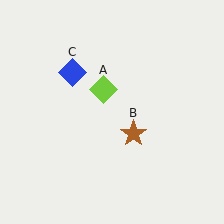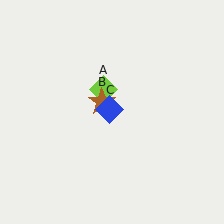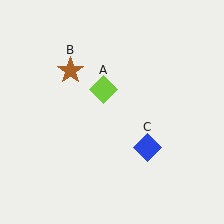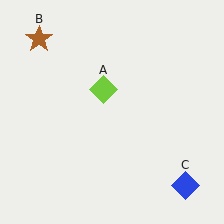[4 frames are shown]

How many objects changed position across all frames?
2 objects changed position: brown star (object B), blue diamond (object C).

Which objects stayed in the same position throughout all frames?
Lime diamond (object A) remained stationary.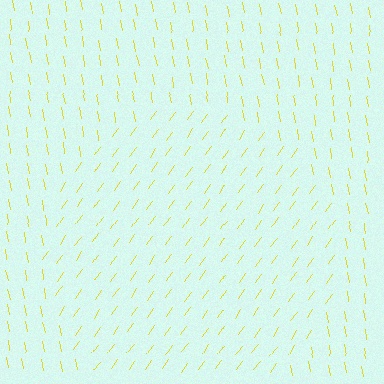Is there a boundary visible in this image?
Yes, there is a texture boundary formed by a change in line orientation.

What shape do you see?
I see a circle.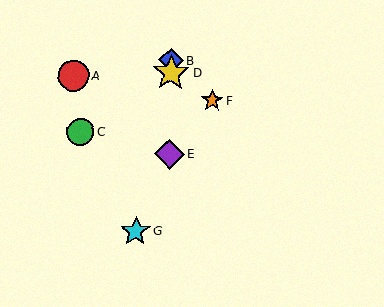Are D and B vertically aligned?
Yes, both are at x≈171.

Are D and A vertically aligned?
No, D is at x≈171 and A is at x≈73.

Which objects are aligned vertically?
Objects B, D, E are aligned vertically.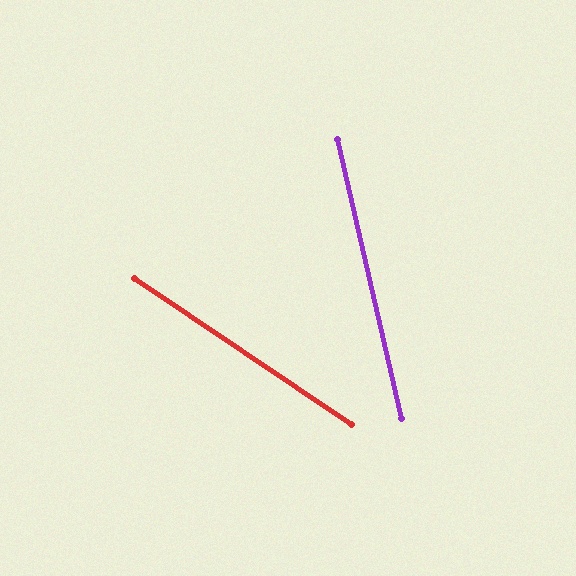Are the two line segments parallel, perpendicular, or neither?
Neither parallel nor perpendicular — they differ by about 43°.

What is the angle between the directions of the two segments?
Approximately 43 degrees.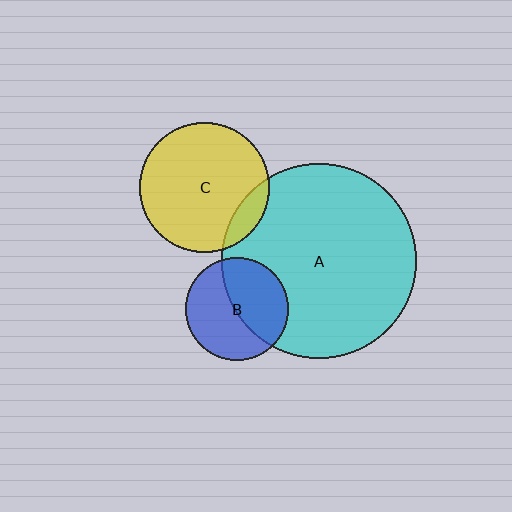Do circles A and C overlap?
Yes.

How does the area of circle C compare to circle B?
Approximately 1.6 times.